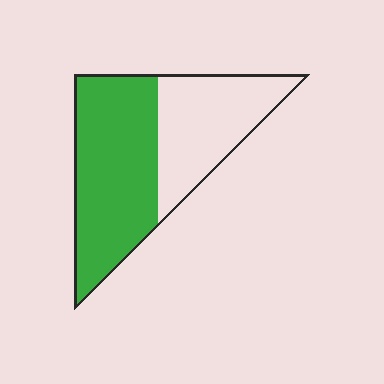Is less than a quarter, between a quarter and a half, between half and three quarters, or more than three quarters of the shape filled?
Between half and three quarters.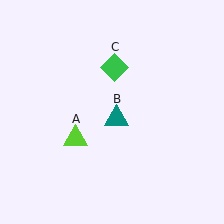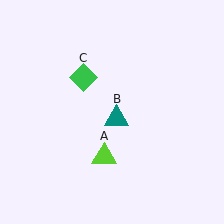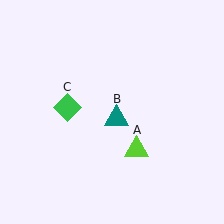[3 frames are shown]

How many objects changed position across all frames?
2 objects changed position: lime triangle (object A), green diamond (object C).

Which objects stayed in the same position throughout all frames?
Teal triangle (object B) remained stationary.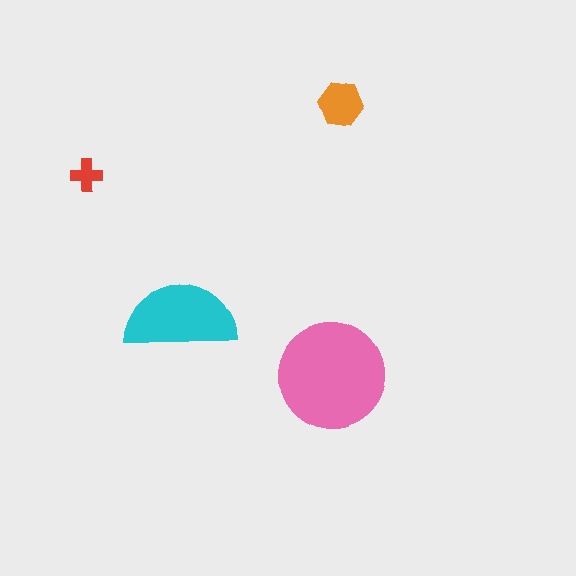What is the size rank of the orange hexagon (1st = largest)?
3rd.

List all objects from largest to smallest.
The pink circle, the cyan semicircle, the orange hexagon, the red cross.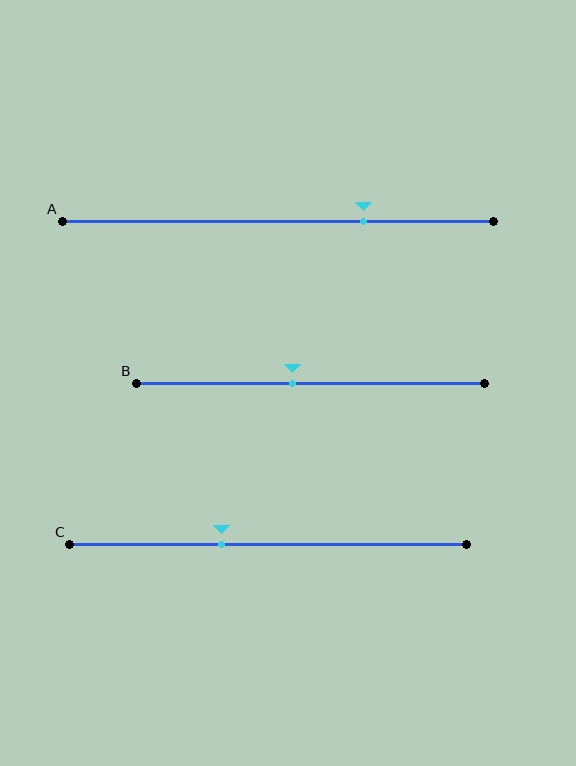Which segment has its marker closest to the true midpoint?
Segment B has its marker closest to the true midpoint.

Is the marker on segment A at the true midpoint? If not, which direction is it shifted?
No, the marker on segment A is shifted to the right by about 20% of the segment length.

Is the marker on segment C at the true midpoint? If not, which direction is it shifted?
No, the marker on segment C is shifted to the left by about 12% of the segment length.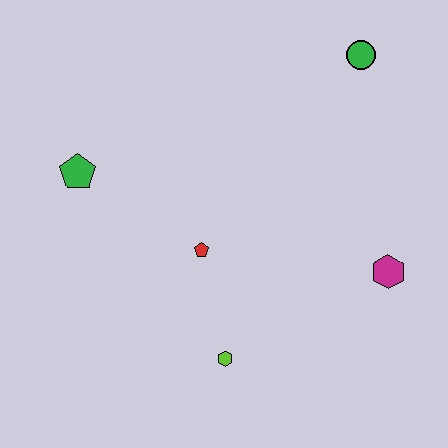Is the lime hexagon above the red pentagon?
No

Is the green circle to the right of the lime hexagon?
Yes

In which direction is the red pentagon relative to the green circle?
The red pentagon is below the green circle.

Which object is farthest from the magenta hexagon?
The green pentagon is farthest from the magenta hexagon.